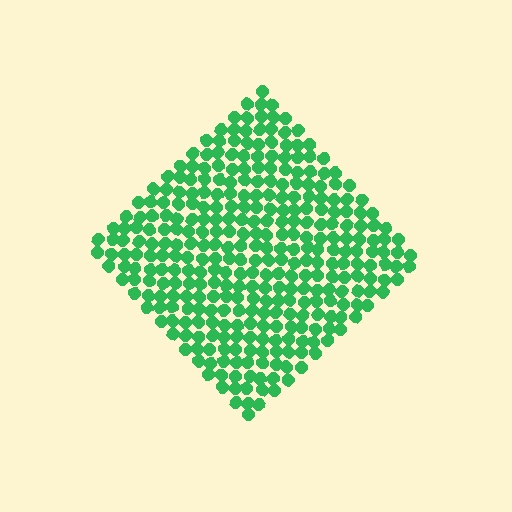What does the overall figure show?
The overall figure shows a diamond.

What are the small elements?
The small elements are circles.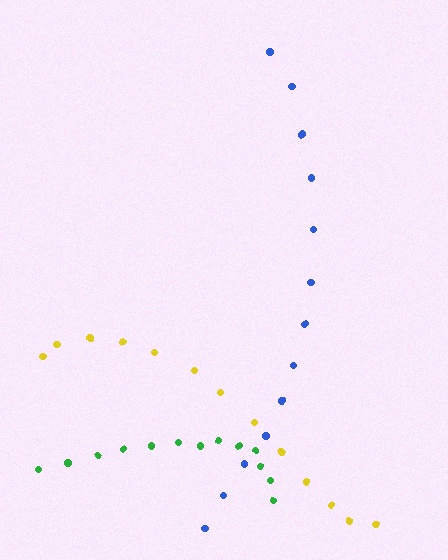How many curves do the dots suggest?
There are 3 distinct paths.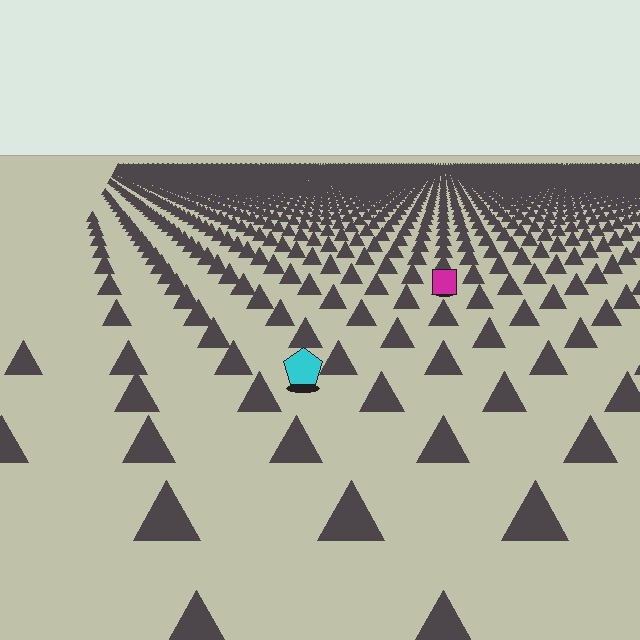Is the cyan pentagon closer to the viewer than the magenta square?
Yes. The cyan pentagon is closer — you can tell from the texture gradient: the ground texture is coarser near it.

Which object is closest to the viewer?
The cyan pentagon is closest. The texture marks near it are larger and more spread out.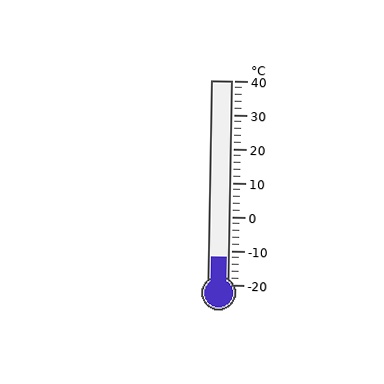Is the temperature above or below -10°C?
The temperature is below -10°C.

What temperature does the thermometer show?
The thermometer shows approximately -12°C.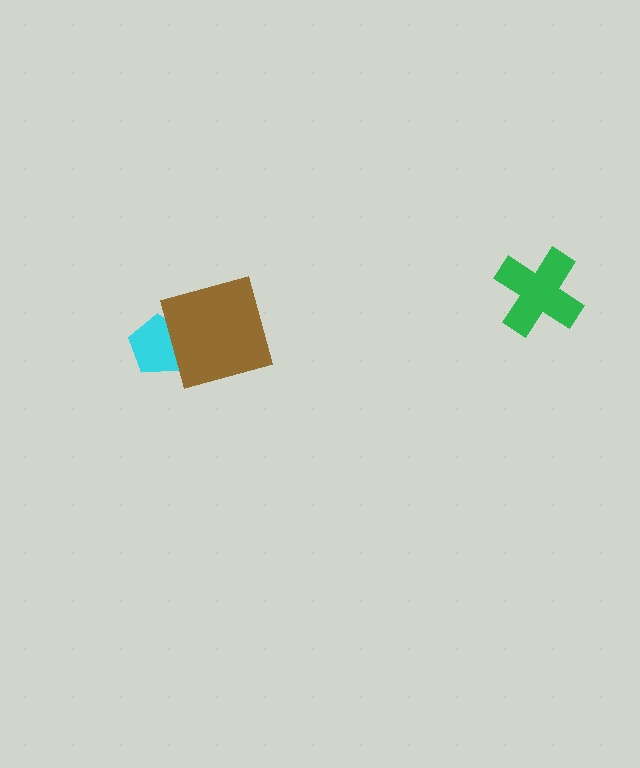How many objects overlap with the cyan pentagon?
1 object overlaps with the cyan pentagon.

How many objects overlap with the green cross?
0 objects overlap with the green cross.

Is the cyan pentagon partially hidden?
Yes, it is partially covered by another shape.